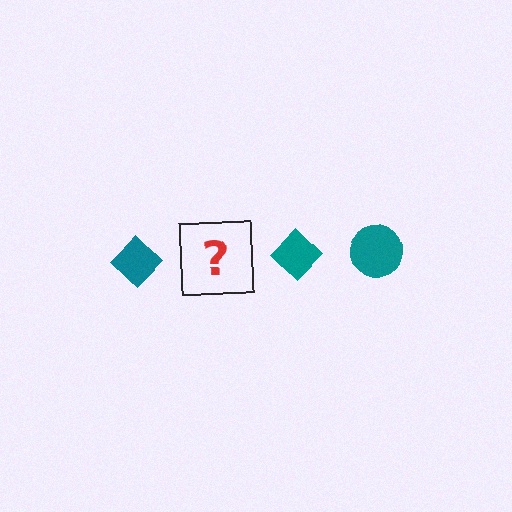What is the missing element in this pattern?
The missing element is a teal circle.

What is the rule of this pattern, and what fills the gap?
The rule is that the pattern cycles through diamond, circle shapes in teal. The gap should be filled with a teal circle.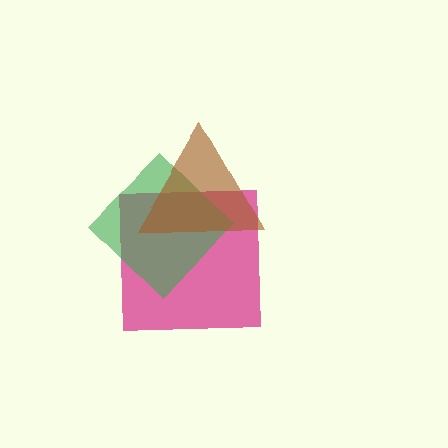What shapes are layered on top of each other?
The layered shapes are: a magenta square, a green diamond, a brown triangle.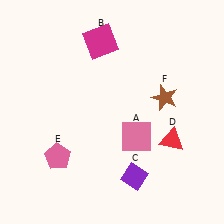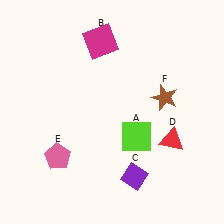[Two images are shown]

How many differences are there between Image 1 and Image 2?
There is 1 difference between the two images.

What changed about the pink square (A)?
In Image 1, A is pink. In Image 2, it changed to lime.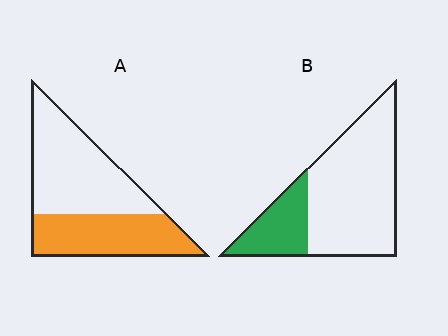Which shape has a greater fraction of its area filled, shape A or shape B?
Shape A.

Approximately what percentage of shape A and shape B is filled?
A is approximately 40% and B is approximately 25%.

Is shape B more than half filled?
No.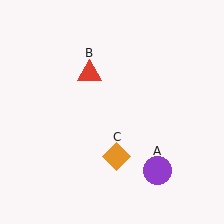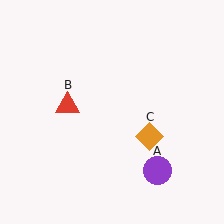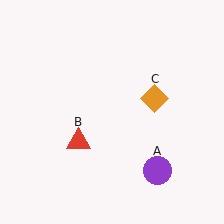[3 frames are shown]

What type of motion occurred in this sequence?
The red triangle (object B), orange diamond (object C) rotated counterclockwise around the center of the scene.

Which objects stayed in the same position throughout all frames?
Purple circle (object A) remained stationary.